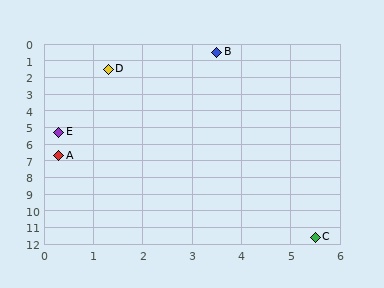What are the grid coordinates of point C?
Point C is at approximately (5.5, 11.6).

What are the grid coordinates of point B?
Point B is at approximately (3.5, 0.5).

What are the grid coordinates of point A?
Point A is at approximately (0.3, 6.7).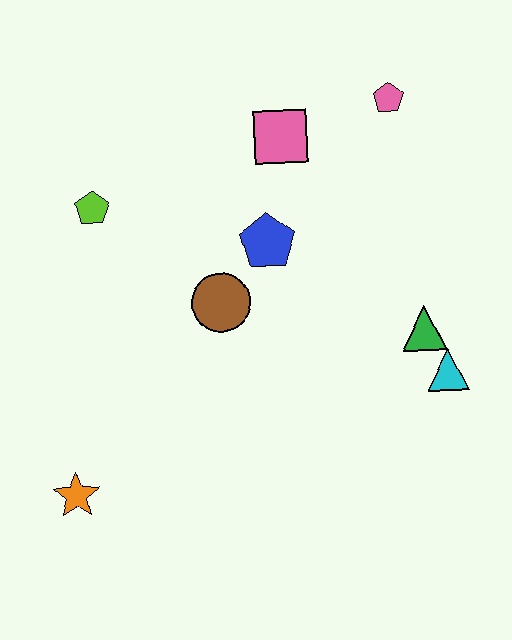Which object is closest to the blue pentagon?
The brown circle is closest to the blue pentagon.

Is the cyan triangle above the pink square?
No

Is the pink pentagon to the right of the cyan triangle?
No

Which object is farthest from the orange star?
The pink pentagon is farthest from the orange star.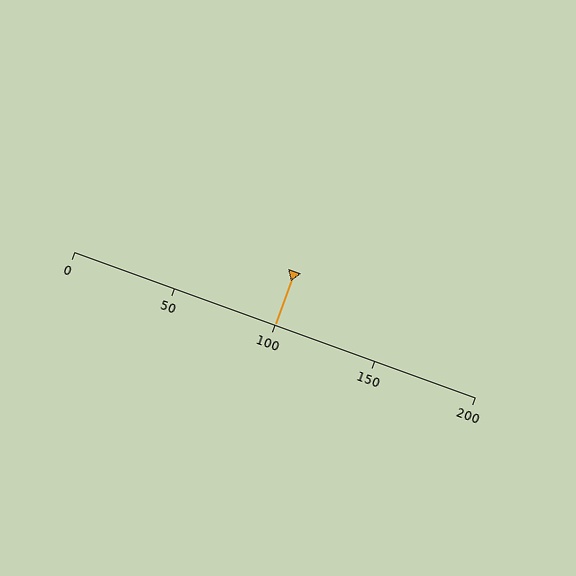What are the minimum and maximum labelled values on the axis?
The axis runs from 0 to 200.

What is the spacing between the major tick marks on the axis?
The major ticks are spaced 50 apart.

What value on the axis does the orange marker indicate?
The marker indicates approximately 100.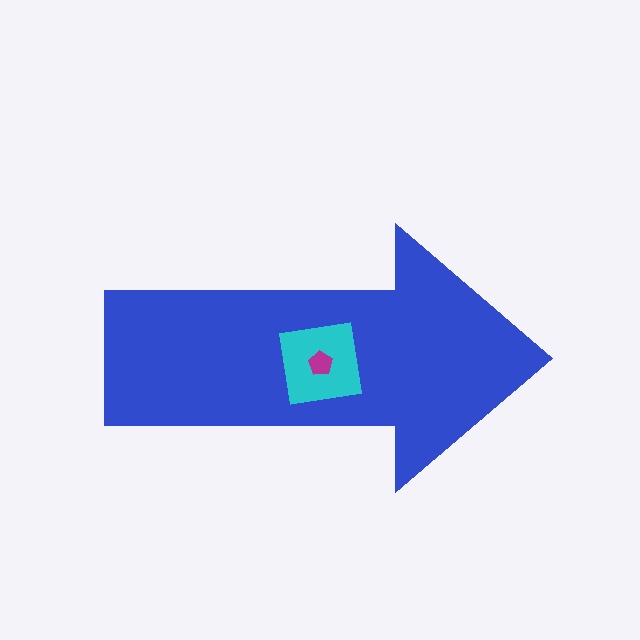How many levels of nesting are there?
3.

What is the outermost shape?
The blue arrow.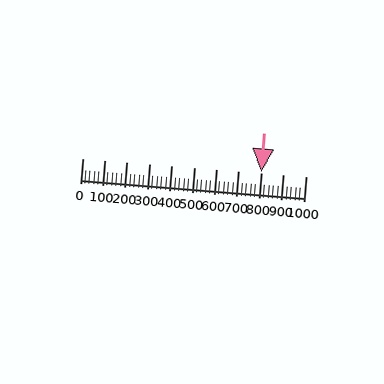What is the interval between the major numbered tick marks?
The major tick marks are spaced 100 units apart.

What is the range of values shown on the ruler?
The ruler shows values from 0 to 1000.